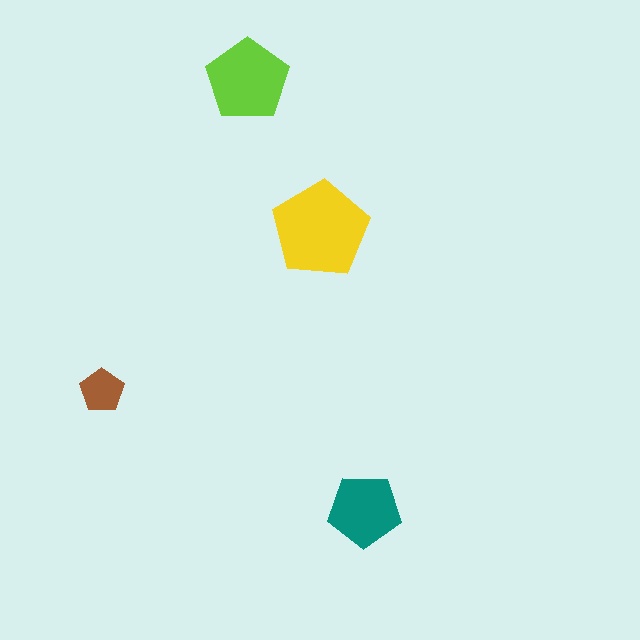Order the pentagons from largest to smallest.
the yellow one, the lime one, the teal one, the brown one.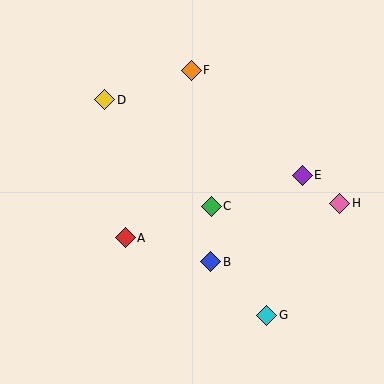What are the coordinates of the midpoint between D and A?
The midpoint between D and A is at (115, 169).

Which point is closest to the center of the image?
Point C at (211, 206) is closest to the center.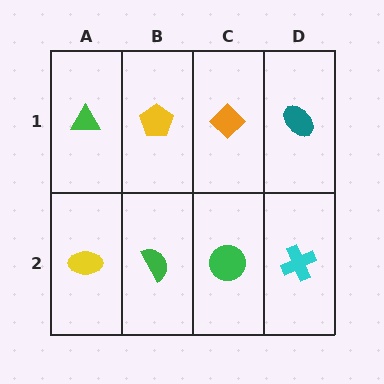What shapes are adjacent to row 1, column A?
A yellow ellipse (row 2, column A), a yellow pentagon (row 1, column B).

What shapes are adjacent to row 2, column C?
An orange diamond (row 1, column C), a green semicircle (row 2, column B), a cyan cross (row 2, column D).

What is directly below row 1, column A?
A yellow ellipse.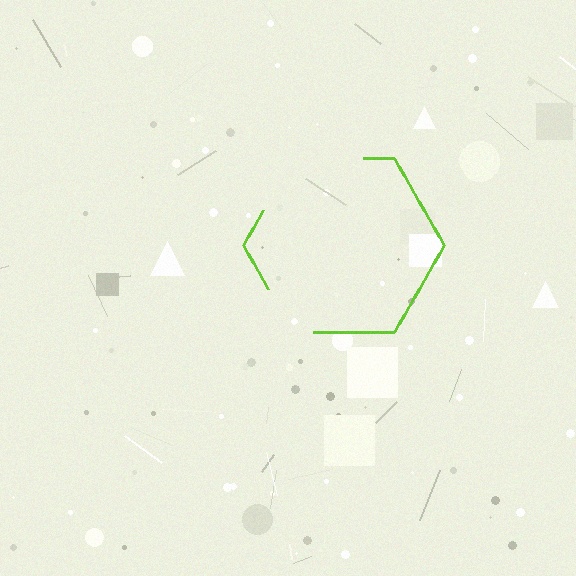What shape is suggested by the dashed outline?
The dashed outline suggests a hexagon.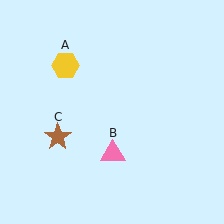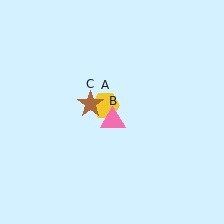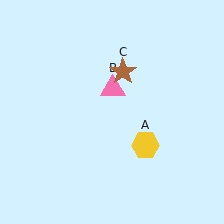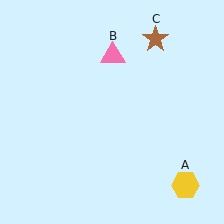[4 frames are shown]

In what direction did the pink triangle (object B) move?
The pink triangle (object B) moved up.